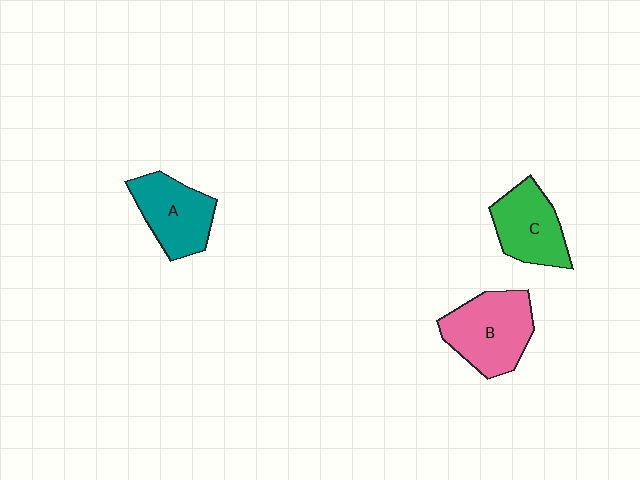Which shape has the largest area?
Shape B (pink).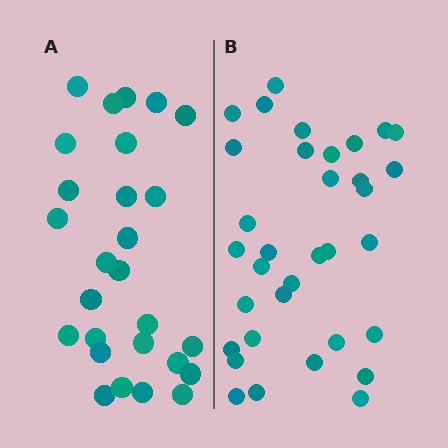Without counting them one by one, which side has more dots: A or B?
Region B (the right region) has more dots.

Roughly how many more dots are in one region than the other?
Region B has roughly 8 or so more dots than region A.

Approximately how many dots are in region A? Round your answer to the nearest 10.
About 30 dots. (The exact count is 27, which rounds to 30.)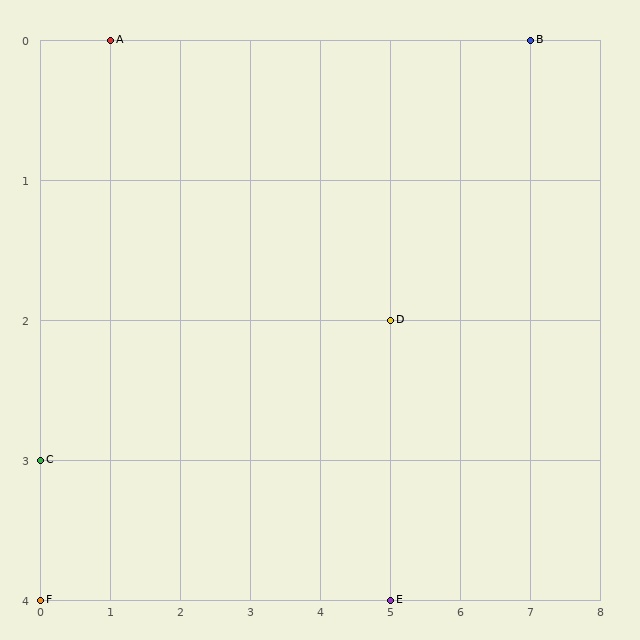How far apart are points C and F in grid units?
Points C and F are 1 row apart.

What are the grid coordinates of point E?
Point E is at grid coordinates (5, 4).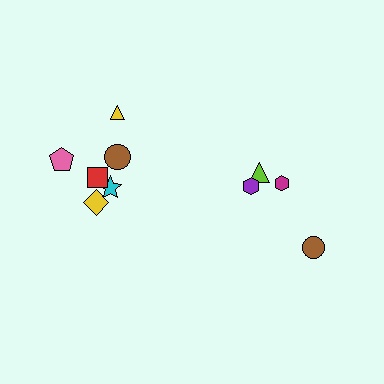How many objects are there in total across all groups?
There are 10 objects.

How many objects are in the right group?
There are 4 objects.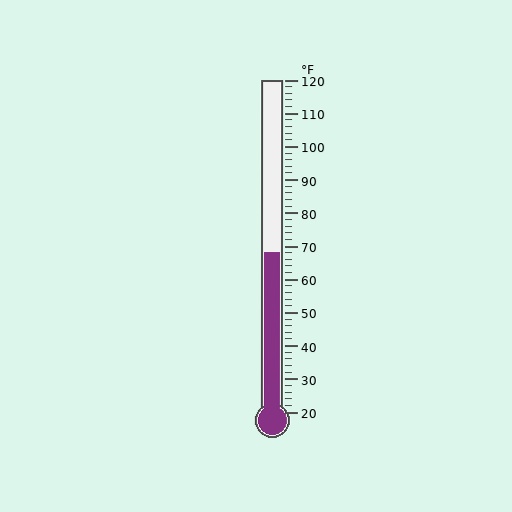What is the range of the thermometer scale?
The thermometer scale ranges from 20°F to 120°F.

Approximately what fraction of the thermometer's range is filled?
The thermometer is filled to approximately 50% of its range.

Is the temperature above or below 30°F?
The temperature is above 30°F.